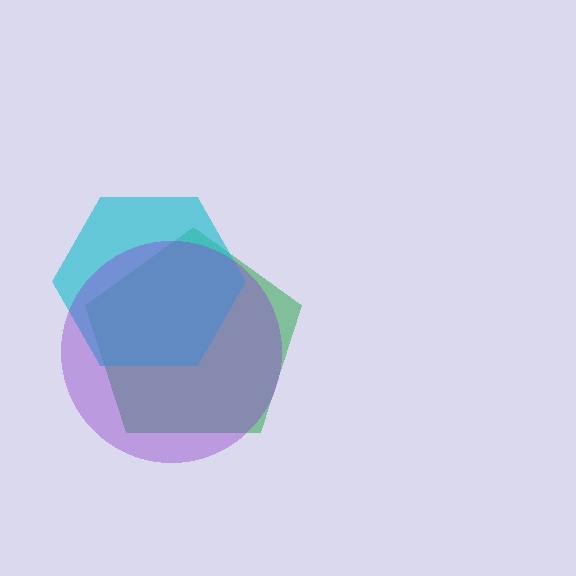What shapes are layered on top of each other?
The layered shapes are: a green pentagon, a cyan hexagon, a purple circle.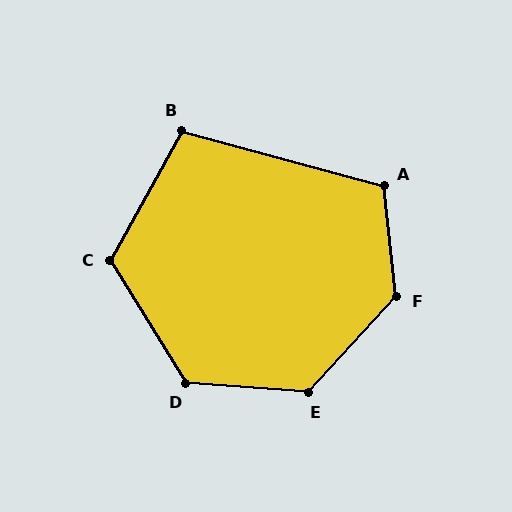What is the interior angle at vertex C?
Approximately 120 degrees (obtuse).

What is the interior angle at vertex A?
Approximately 112 degrees (obtuse).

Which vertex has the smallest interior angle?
B, at approximately 104 degrees.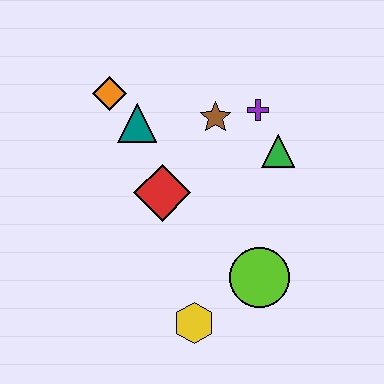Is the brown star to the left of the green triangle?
Yes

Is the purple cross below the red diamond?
No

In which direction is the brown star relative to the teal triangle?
The brown star is to the right of the teal triangle.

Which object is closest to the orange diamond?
The teal triangle is closest to the orange diamond.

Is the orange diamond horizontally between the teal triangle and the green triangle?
No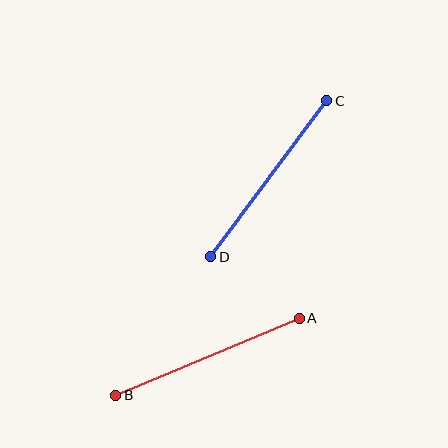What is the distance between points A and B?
The distance is approximately 199 pixels.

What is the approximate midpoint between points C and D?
The midpoint is at approximately (269, 179) pixels.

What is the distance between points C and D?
The distance is approximately 194 pixels.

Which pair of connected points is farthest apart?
Points A and B are farthest apart.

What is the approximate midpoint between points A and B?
The midpoint is at approximately (208, 357) pixels.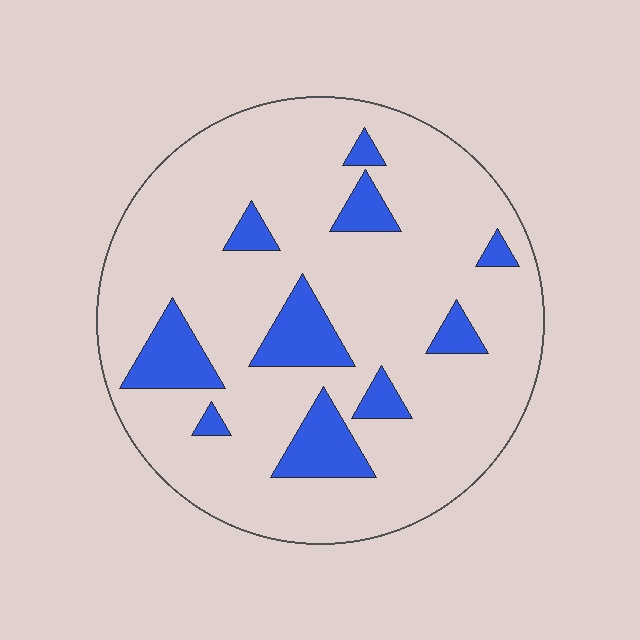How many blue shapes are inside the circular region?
10.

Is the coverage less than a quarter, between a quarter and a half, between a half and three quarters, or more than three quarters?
Less than a quarter.